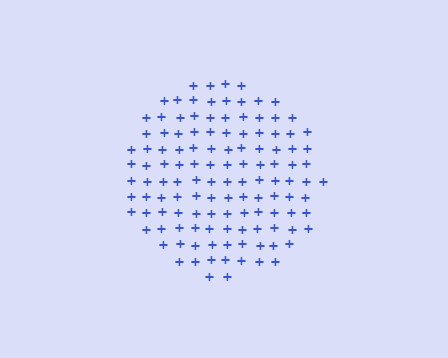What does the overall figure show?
The overall figure shows a circle.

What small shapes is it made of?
It is made of small plus signs.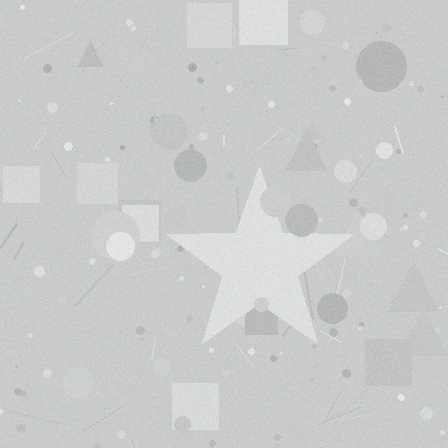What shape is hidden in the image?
A star is hidden in the image.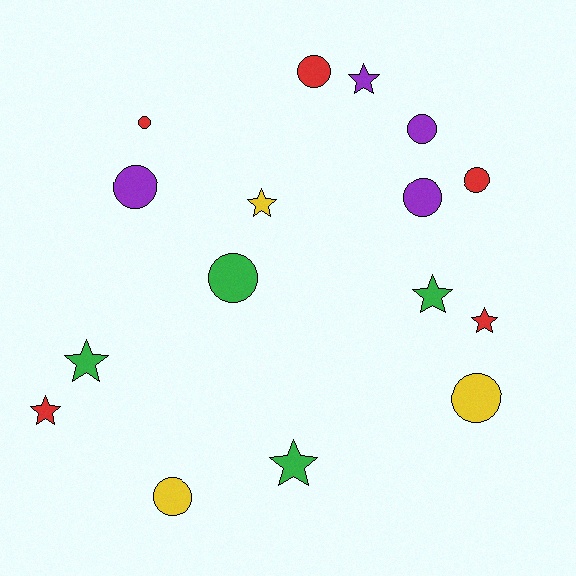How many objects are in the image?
There are 16 objects.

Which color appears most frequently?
Red, with 5 objects.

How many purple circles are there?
There are 3 purple circles.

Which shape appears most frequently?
Circle, with 9 objects.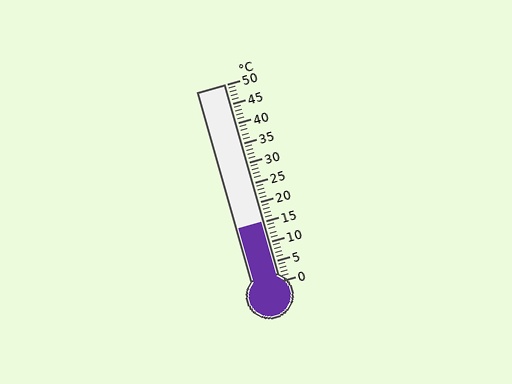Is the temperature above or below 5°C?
The temperature is above 5°C.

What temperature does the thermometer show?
The thermometer shows approximately 15°C.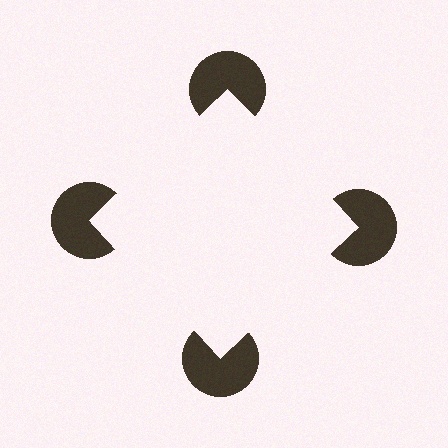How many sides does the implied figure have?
4 sides.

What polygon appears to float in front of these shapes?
An illusory square — its edges are inferred from the aligned wedge cuts in the pac-man discs, not physically drawn.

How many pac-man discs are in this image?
There are 4 — one at each vertex of the illusory square.